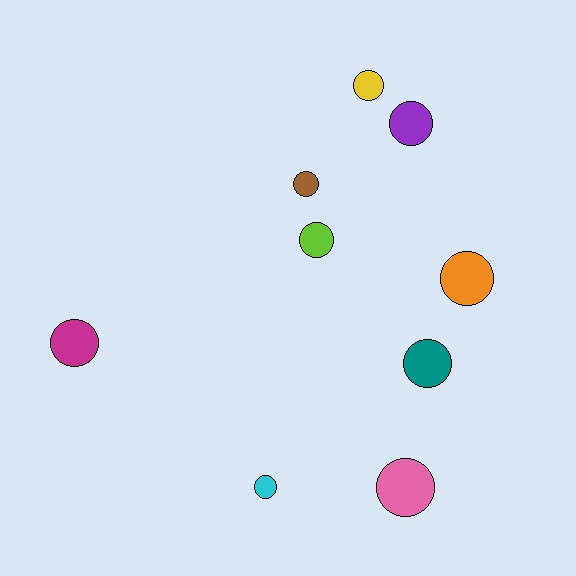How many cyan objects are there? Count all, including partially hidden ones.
There is 1 cyan object.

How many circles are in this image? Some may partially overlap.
There are 9 circles.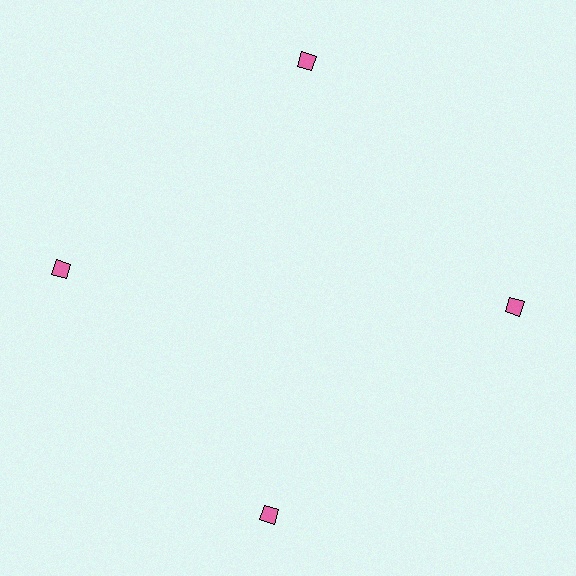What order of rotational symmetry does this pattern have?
This pattern has 4-fold rotational symmetry.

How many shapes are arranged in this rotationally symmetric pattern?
There are 4 shapes, arranged in 4 groups of 1.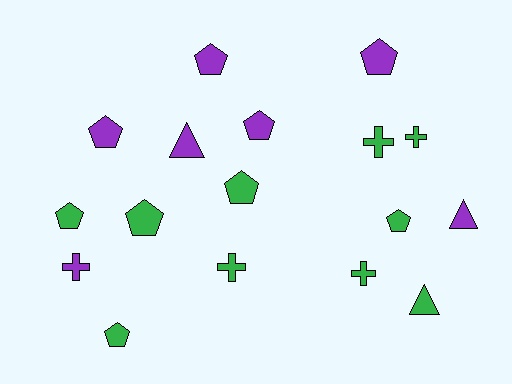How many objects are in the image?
There are 17 objects.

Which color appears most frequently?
Green, with 10 objects.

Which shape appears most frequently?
Pentagon, with 9 objects.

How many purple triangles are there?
There are 2 purple triangles.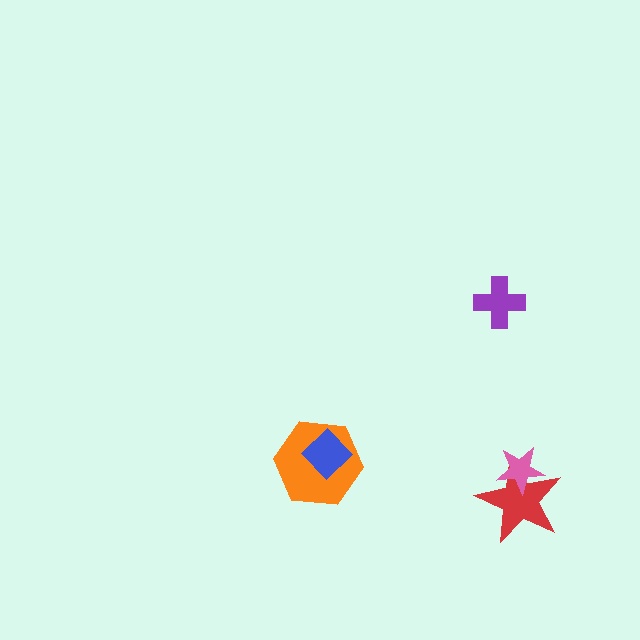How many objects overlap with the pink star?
1 object overlaps with the pink star.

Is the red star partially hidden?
Yes, it is partially covered by another shape.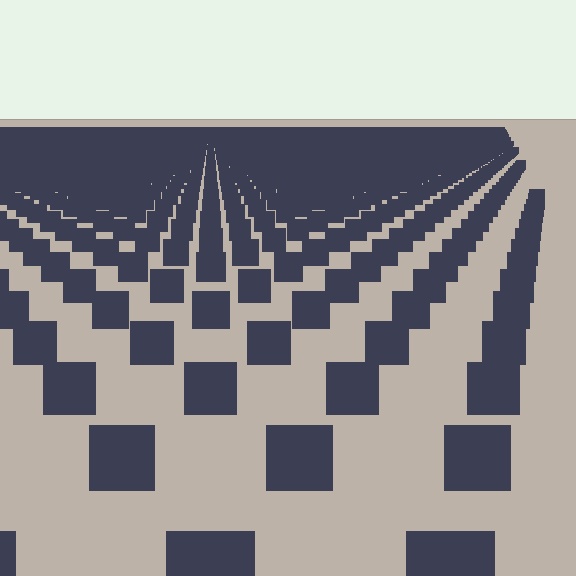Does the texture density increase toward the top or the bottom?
Density increases toward the top.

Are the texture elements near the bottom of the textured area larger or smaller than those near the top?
Larger. Near the bottom, elements are closer to the viewer and appear at a bigger on-screen size.